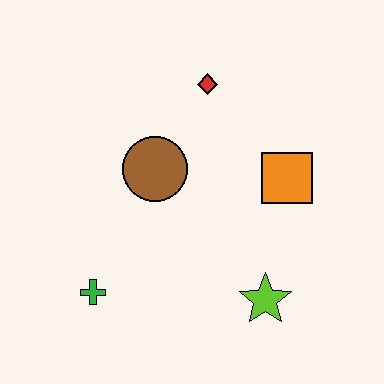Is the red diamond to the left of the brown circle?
No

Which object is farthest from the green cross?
The red diamond is farthest from the green cross.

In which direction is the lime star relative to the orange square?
The lime star is below the orange square.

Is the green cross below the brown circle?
Yes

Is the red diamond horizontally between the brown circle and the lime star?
Yes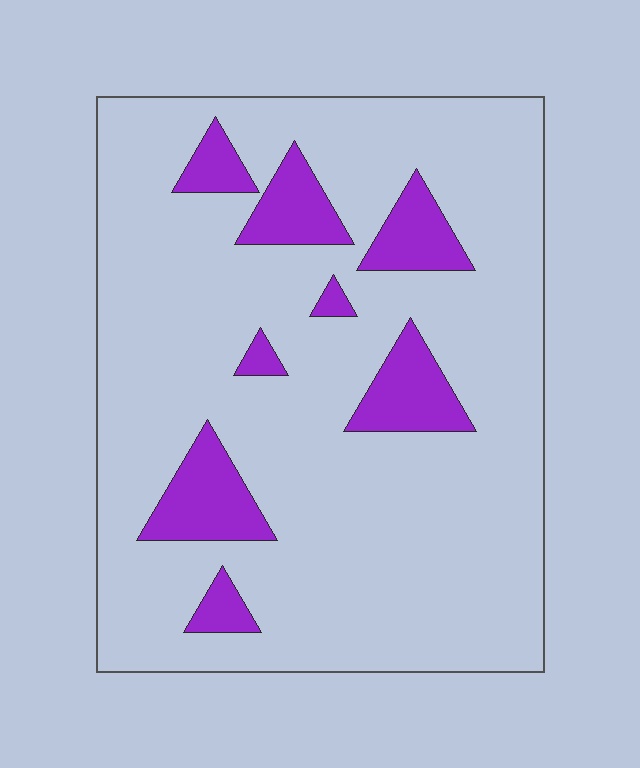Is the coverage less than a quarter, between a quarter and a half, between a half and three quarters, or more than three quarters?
Less than a quarter.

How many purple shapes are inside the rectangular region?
8.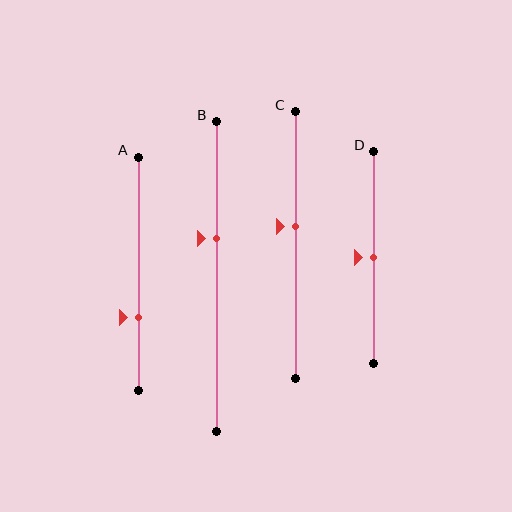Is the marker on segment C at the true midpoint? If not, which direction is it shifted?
No, the marker on segment C is shifted upward by about 7% of the segment length.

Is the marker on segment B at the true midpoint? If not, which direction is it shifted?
No, the marker on segment B is shifted upward by about 12% of the segment length.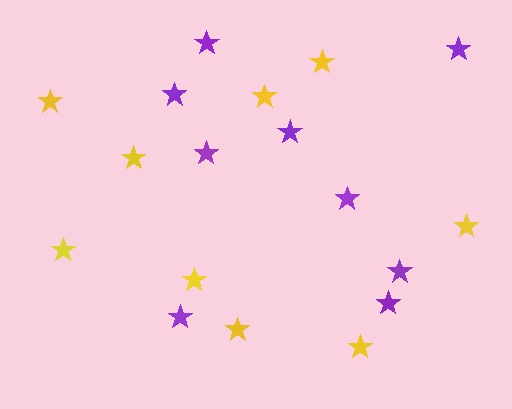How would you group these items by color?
There are 2 groups: one group of yellow stars (9) and one group of purple stars (9).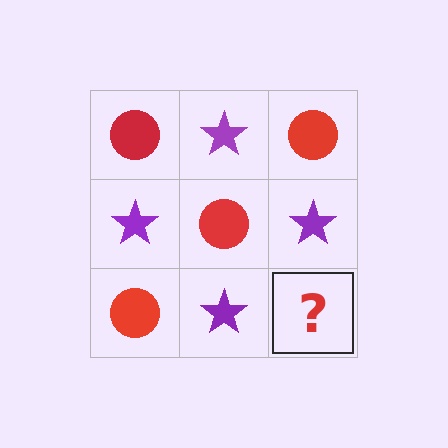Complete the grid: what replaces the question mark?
The question mark should be replaced with a red circle.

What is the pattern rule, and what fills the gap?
The rule is that it alternates red circle and purple star in a checkerboard pattern. The gap should be filled with a red circle.